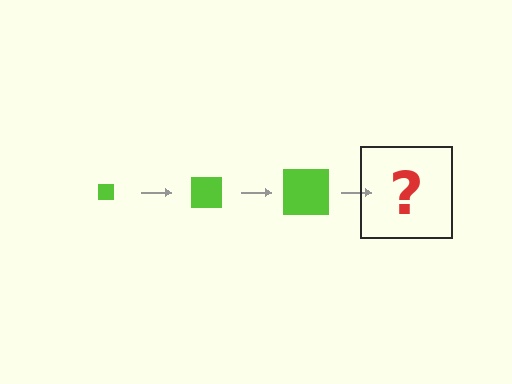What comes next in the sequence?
The next element should be a lime square, larger than the previous one.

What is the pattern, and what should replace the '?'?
The pattern is that the square gets progressively larger each step. The '?' should be a lime square, larger than the previous one.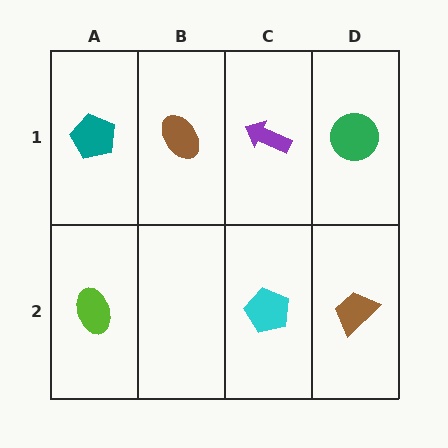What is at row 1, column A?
A teal pentagon.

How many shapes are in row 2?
3 shapes.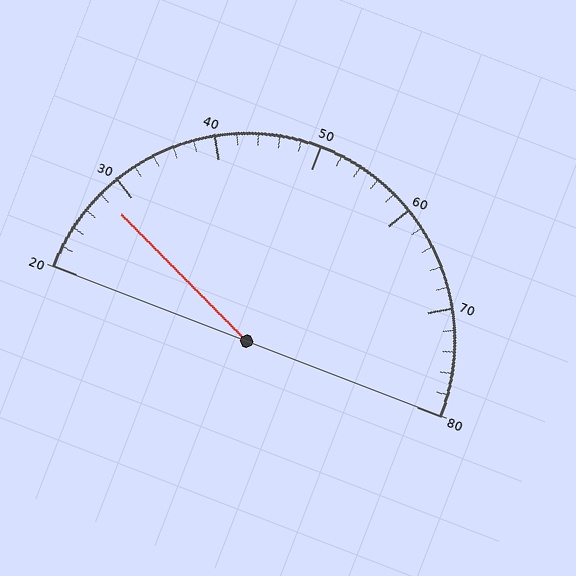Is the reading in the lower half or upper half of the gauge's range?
The reading is in the lower half of the range (20 to 80).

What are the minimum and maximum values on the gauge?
The gauge ranges from 20 to 80.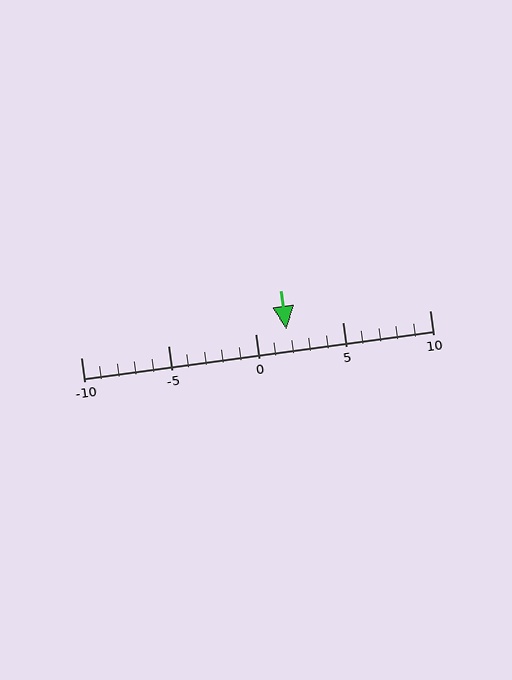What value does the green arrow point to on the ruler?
The green arrow points to approximately 2.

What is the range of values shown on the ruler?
The ruler shows values from -10 to 10.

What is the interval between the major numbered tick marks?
The major tick marks are spaced 5 units apart.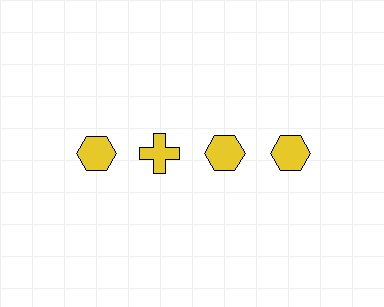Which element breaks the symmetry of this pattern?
The yellow cross in the top row, second from left column breaks the symmetry. All other shapes are yellow hexagons.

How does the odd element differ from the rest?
It has a different shape: cross instead of hexagon.